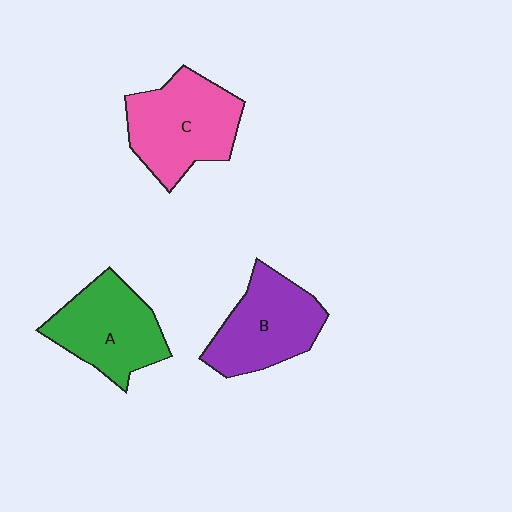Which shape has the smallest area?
Shape B (purple).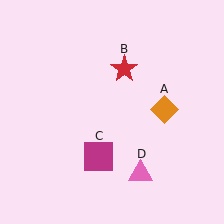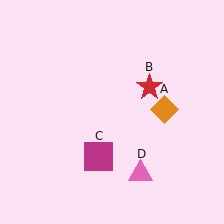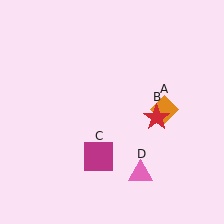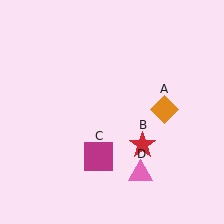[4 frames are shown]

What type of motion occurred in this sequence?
The red star (object B) rotated clockwise around the center of the scene.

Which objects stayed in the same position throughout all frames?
Orange diamond (object A) and magenta square (object C) and pink triangle (object D) remained stationary.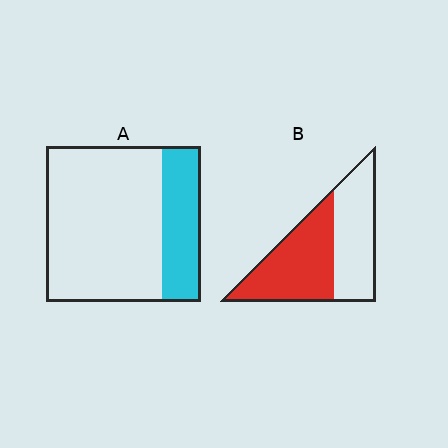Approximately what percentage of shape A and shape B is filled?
A is approximately 25% and B is approximately 55%.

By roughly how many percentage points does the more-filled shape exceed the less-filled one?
By roughly 30 percentage points (B over A).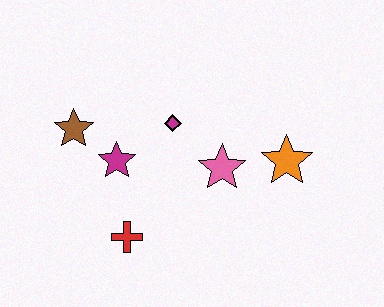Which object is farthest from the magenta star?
The orange star is farthest from the magenta star.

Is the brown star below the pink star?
No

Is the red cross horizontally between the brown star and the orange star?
Yes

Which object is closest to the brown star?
The magenta star is closest to the brown star.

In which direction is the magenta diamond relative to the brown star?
The magenta diamond is to the right of the brown star.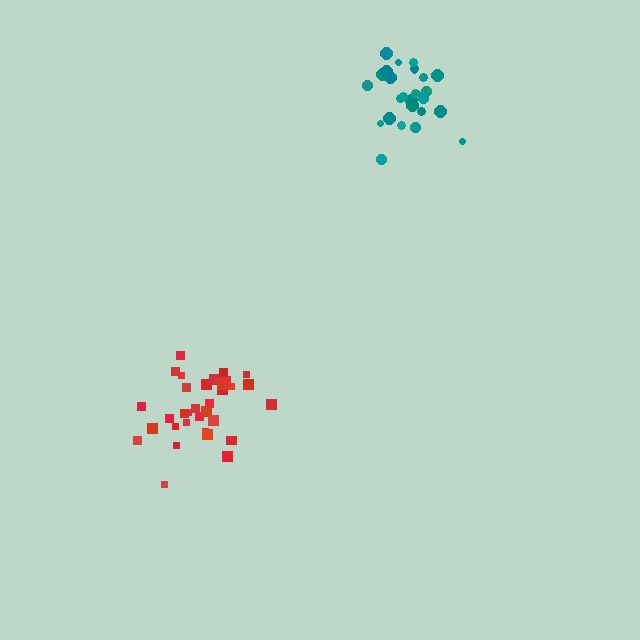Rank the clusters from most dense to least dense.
teal, red.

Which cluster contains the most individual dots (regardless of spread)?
Red (34).